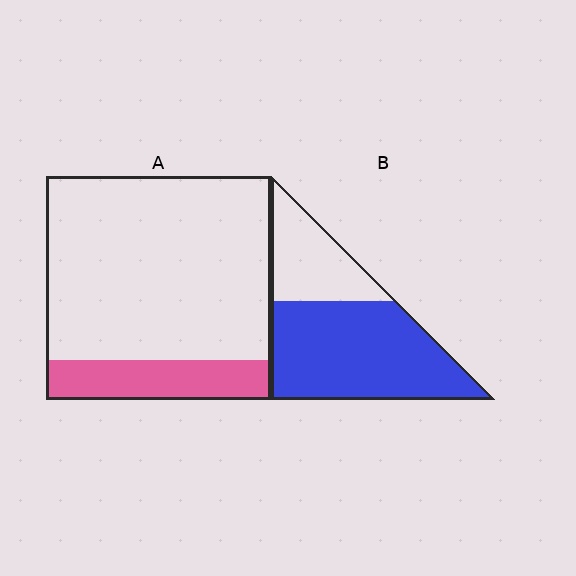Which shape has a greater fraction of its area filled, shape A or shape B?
Shape B.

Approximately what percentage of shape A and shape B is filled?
A is approximately 20% and B is approximately 70%.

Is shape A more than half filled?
No.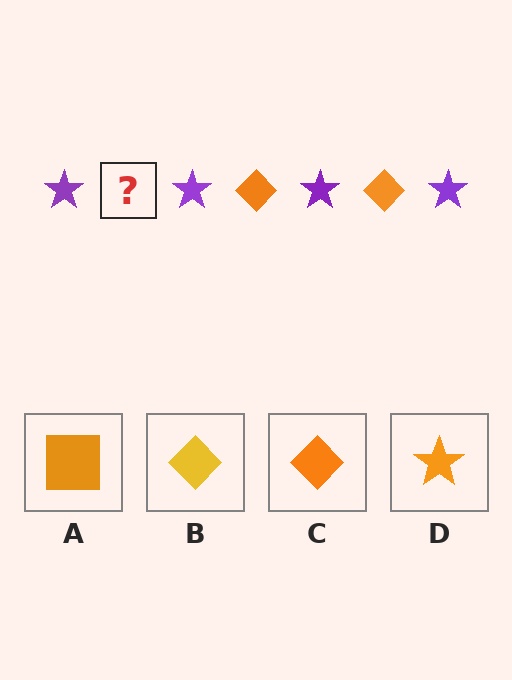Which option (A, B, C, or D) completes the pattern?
C.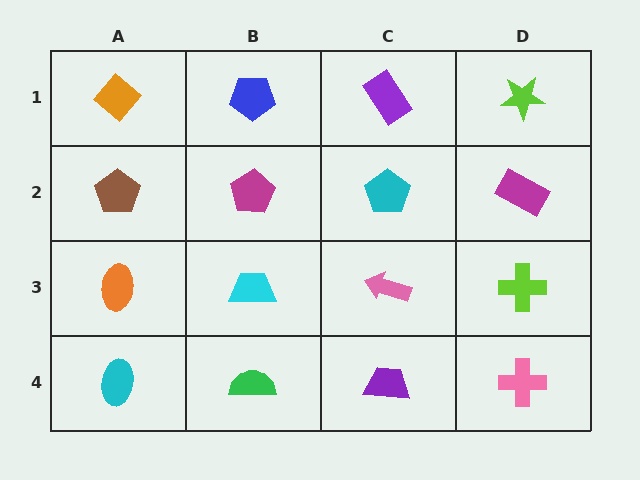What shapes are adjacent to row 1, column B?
A magenta pentagon (row 2, column B), an orange diamond (row 1, column A), a purple rectangle (row 1, column C).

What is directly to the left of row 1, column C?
A blue pentagon.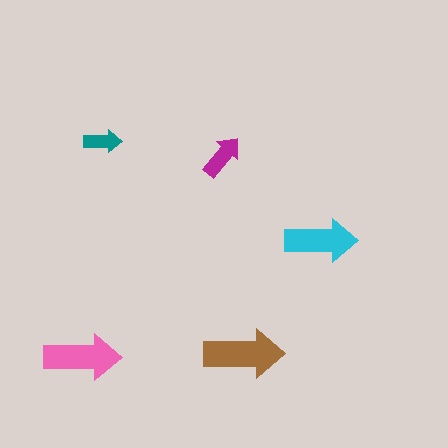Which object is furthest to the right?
The cyan arrow is rightmost.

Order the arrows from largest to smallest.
the brown one, the pink one, the cyan one, the magenta one, the teal one.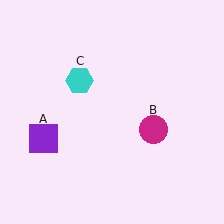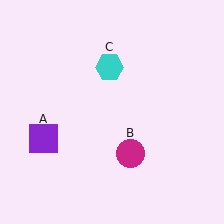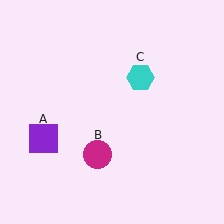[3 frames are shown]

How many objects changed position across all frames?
2 objects changed position: magenta circle (object B), cyan hexagon (object C).